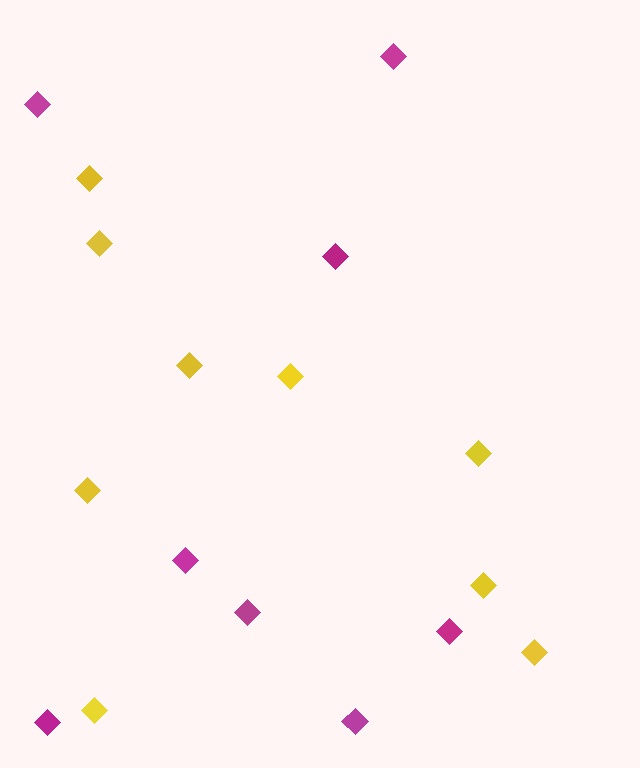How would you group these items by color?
There are 2 groups: one group of magenta diamonds (8) and one group of yellow diamonds (9).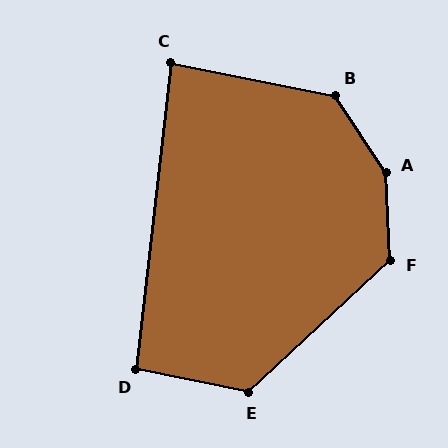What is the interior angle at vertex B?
Approximately 135 degrees (obtuse).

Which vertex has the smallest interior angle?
C, at approximately 85 degrees.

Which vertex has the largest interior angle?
A, at approximately 149 degrees.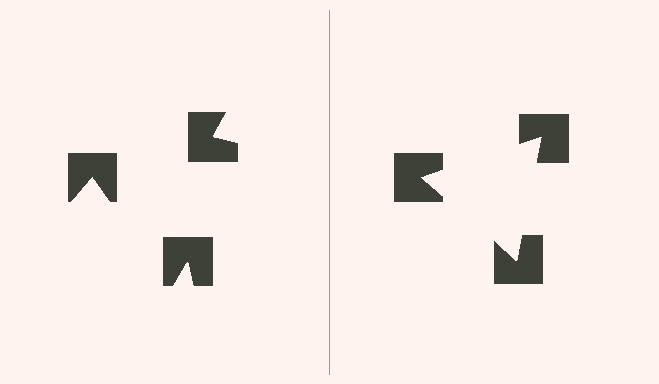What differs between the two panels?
The notched squares are positioned identically on both sides; only the wedge orientations differ. On the right they align to a triangle; on the left they are misaligned.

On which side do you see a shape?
An illusory triangle appears on the right side. On the left side the wedge cuts are rotated, so no coherent shape forms.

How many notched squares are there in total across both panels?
6 — 3 on each side.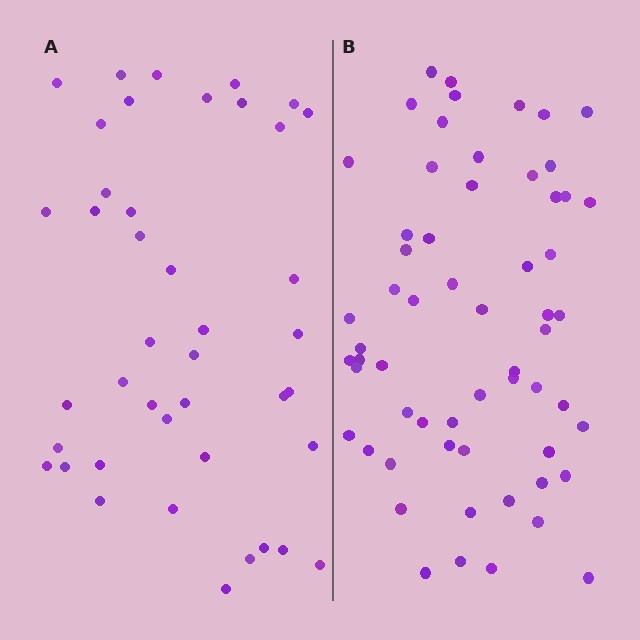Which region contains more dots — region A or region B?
Region B (the right region) has more dots.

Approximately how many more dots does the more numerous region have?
Region B has approximately 20 more dots than region A.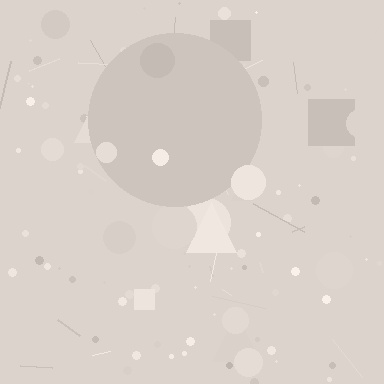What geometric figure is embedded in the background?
A circle is embedded in the background.